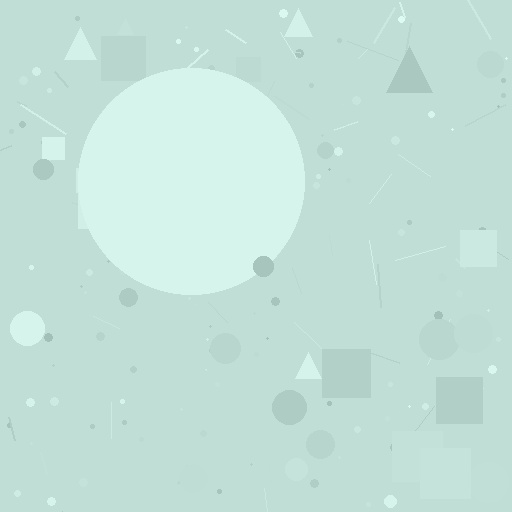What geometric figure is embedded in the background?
A circle is embedded in the background.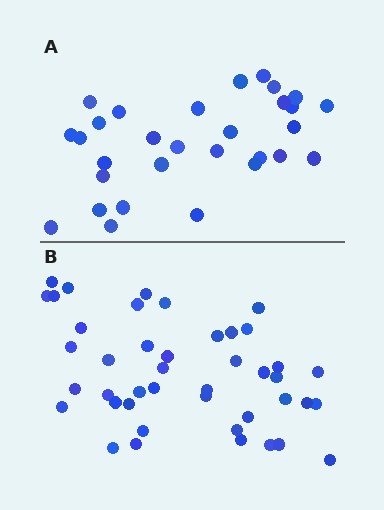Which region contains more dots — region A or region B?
Region B (the bottom region) has more dots.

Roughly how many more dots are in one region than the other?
Region B has approximately 15 more dots than region A.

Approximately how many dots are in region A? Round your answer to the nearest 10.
About 30 dots.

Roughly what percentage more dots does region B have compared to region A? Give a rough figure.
About 45% more.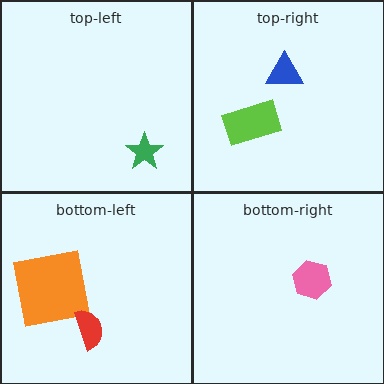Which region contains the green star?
The top-left region.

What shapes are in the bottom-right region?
The pink hexagon.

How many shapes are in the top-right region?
2.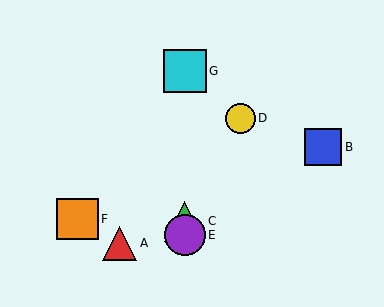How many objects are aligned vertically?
3 objects (C, E, G) are aligned vertically.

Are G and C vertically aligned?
Yes, both are at x≈185.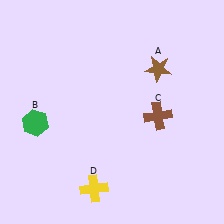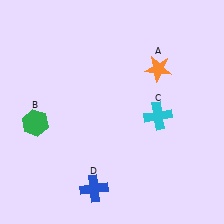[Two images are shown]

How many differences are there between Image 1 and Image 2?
There are 3 differences between the two images.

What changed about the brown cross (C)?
In Image 1, C is brown. In Image 2, it changed to cyan.